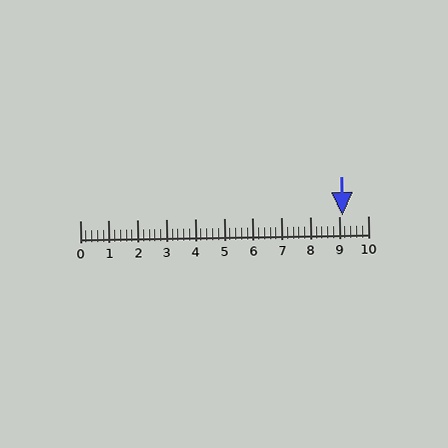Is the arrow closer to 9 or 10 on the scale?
The arrow is closer to 9.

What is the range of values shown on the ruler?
The ruler shows values from 0 to 10.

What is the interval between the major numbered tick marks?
The major tick marks are spaced 1 units apart.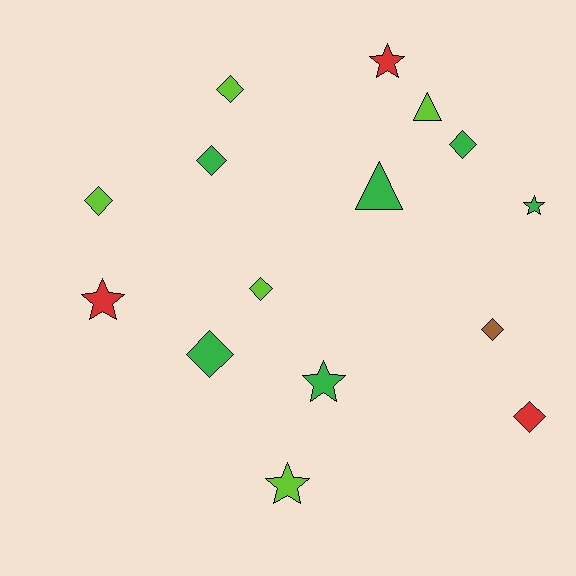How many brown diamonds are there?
There is 1 brown diamond.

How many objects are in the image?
There are 15 objects.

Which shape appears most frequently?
Diamond, with 8 objects.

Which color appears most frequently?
Green, with 6 objects.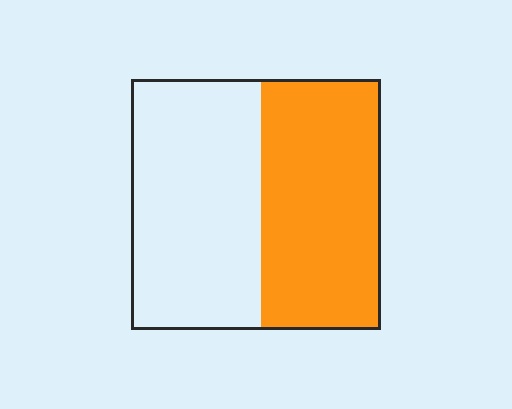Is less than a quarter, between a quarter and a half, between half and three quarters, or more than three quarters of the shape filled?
Between a quarter and a half.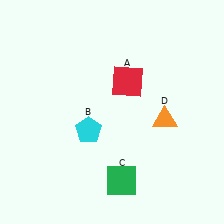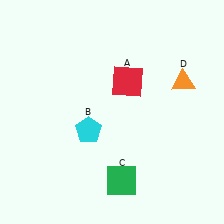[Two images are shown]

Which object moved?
The orange triangle (D) moved up.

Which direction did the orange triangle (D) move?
The orange triangle (D) moved up.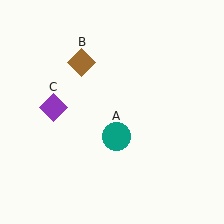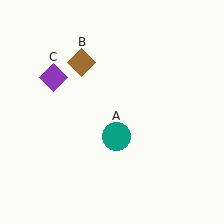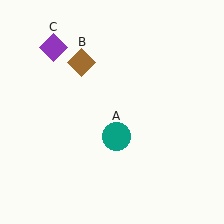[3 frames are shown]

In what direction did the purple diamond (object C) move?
The purple diamond (object C) moved up.